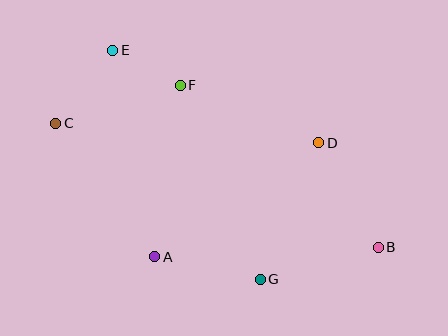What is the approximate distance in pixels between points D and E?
The distance between D and E is approximately 226 pixels.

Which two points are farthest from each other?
Points B and C are farthest from each other.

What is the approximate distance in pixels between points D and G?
The distance between D and G is approximately 149 pixels.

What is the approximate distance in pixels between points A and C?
The distance between A and C is approximately 167 pixels.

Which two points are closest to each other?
Points E and F are closest to each other.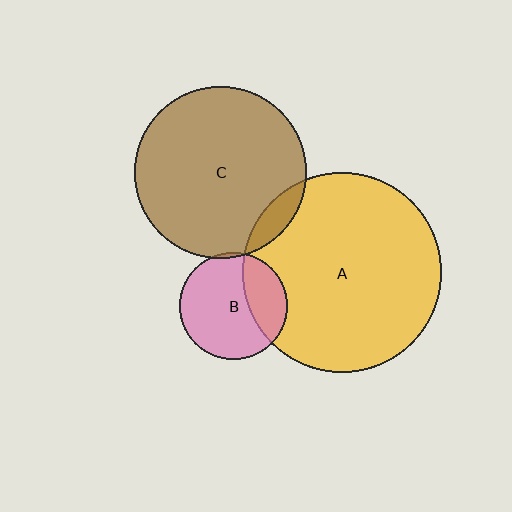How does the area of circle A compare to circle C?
Approximately 1.3 times.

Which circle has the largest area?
Circle A (yellow).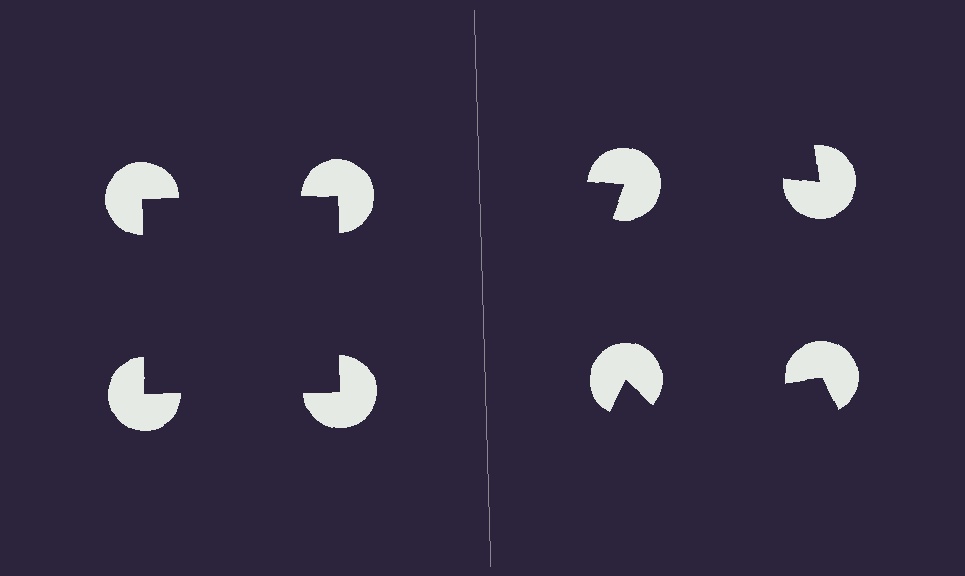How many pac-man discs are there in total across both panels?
8 — 4 on each side.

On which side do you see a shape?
An illusory square appears on the left side. On the right side the wedge cuts are rotated, so no coherent shape forms.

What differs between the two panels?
The pac-man discs are positioned identically on both sides; only the wedge orientations differ. On the left they align to a square; on the right they are misaligned.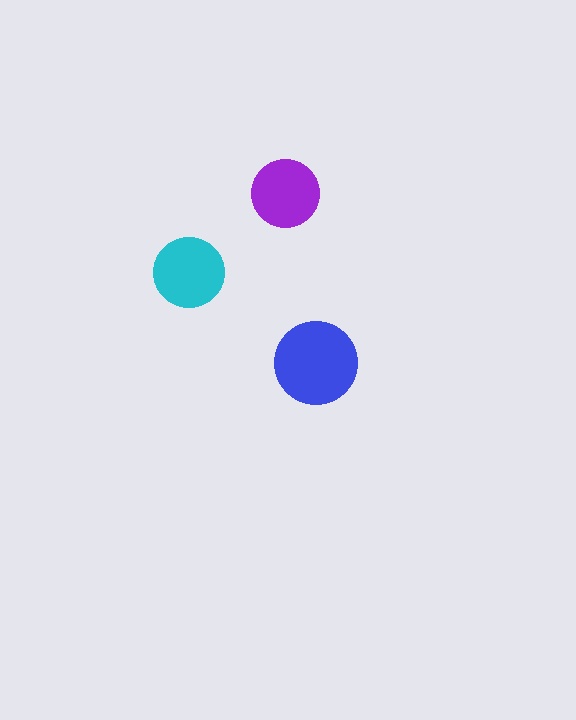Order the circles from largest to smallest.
the blue one, the cyan one, the purple one.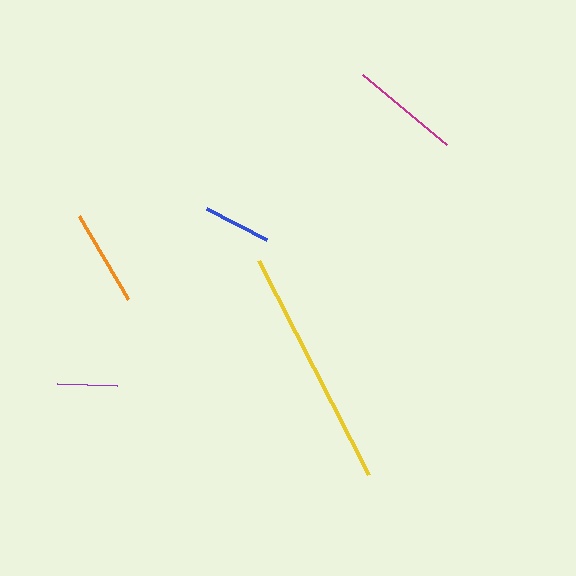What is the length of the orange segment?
The orange segment is approximately 96 pixels long.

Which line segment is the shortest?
The purple line is the shortest at approximately 61 pixels.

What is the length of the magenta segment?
The magenta segment is approximately 109 pixels long.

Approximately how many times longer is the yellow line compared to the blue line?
The yellow line is approximately 3.6 times the length of the blue line.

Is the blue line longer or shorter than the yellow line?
The yellow line is longer than the blue line.